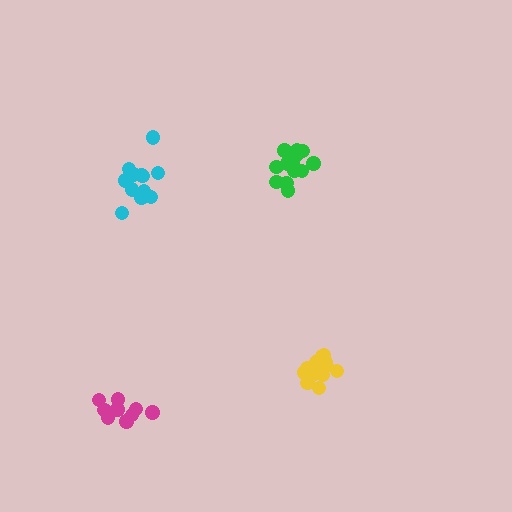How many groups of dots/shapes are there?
There are 4 groups.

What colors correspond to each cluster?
The clusters are colored: yellow, green, cyan, magenta.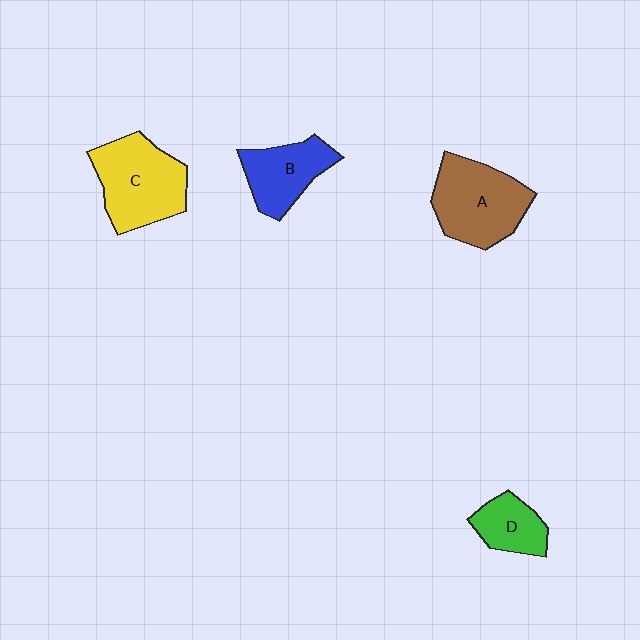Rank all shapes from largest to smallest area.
From largest to smallest: C (yellow), A (brown), B (blue), D (green).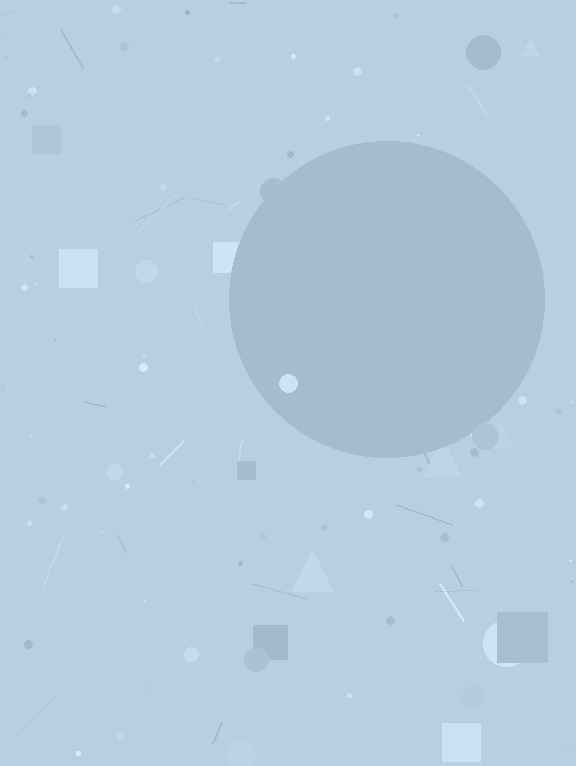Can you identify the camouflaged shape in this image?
The camouflaged shape is a circle.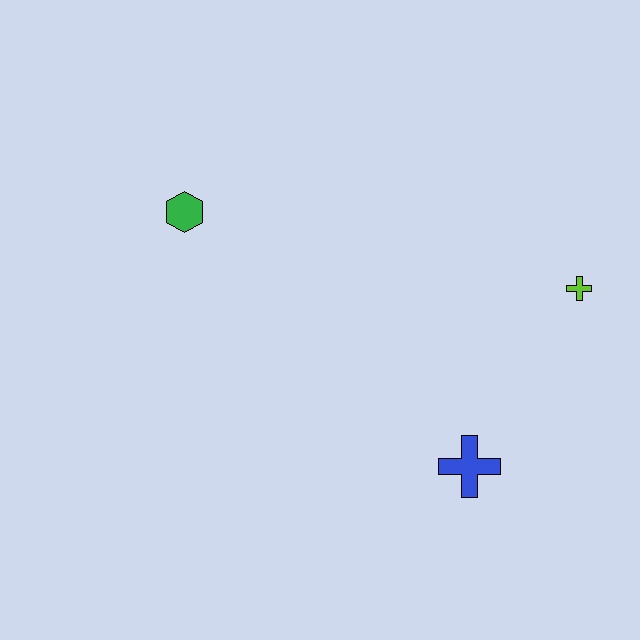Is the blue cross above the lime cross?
No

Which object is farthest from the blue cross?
The green hexagon is farthest from the blue cross.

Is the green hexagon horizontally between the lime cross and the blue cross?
No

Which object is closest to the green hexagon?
The blue cross is closest to the green hexagon.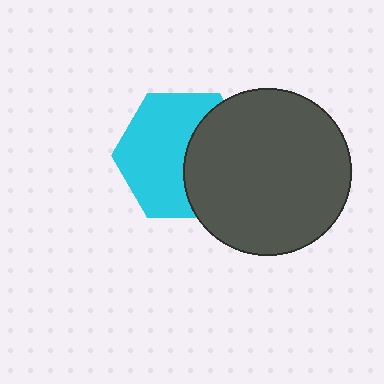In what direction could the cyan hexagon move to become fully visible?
The cyan hexagon could move left. That would shift it out from behind the dark gray circle entirely.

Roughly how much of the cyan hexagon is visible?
About half of it is visible (roughly 59%).